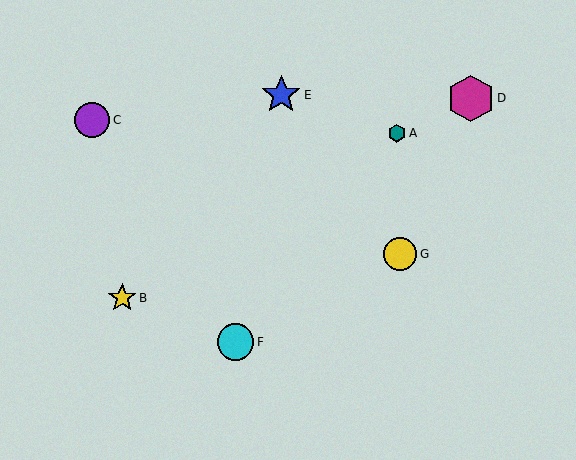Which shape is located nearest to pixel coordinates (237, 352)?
The cyan circle (labeled F) at (236, 342) is nearest to that location.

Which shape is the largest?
The magenta hexagon (labeled D) is the largest.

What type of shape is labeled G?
Shape G is a yellow circle.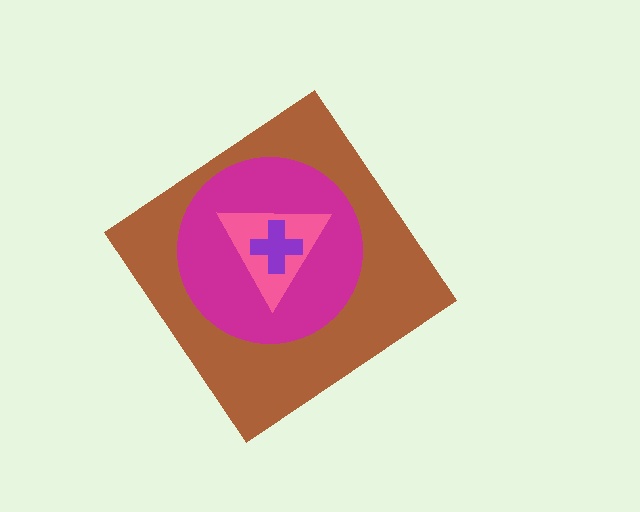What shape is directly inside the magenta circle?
The pink triangle.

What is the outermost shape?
The brown diamond.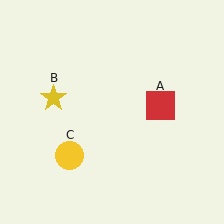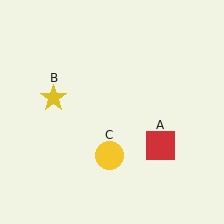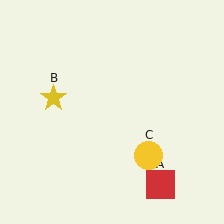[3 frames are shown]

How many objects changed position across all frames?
2 objects changed position: red square (object A), yellow circle (object C).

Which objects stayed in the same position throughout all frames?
Yellow star (object B) remained stationary.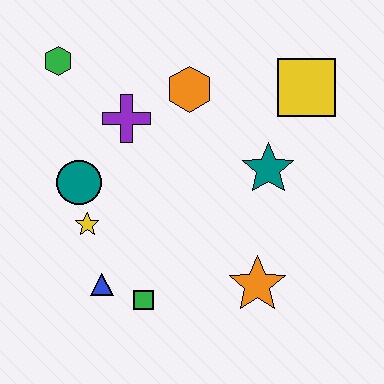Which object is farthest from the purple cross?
The orange star is farthest from the purple cross.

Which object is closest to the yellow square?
The teal star is closest to the yellow square.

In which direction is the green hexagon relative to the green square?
The green hexagon is above the green square.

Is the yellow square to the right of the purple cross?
Yes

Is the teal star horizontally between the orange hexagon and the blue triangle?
No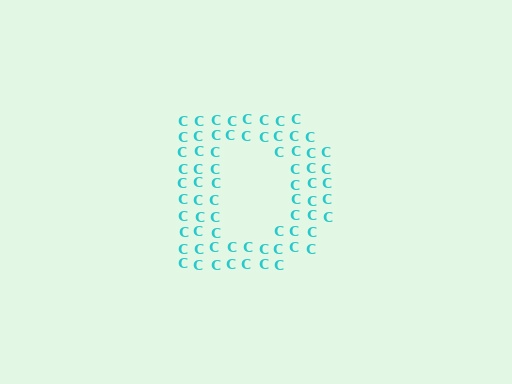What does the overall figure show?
The overall figure shows the letter D.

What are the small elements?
The small elements are letter C's.